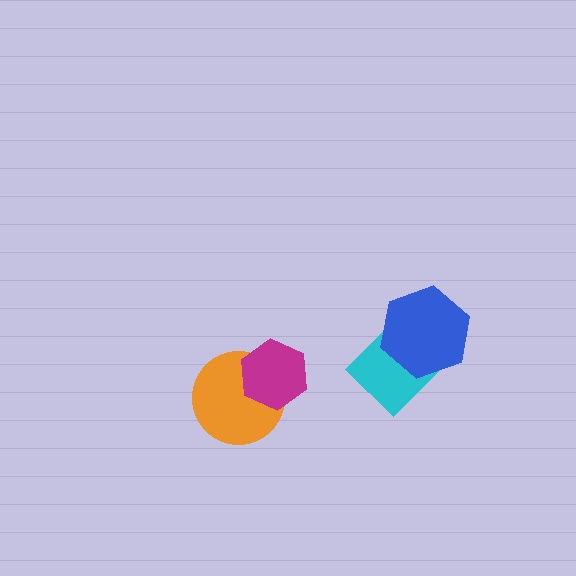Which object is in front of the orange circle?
The magenta hexagon is in front of the orange circle.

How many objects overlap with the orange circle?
1 object overlaps with the orange circle.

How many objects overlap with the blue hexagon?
1 object overlaps with the blue hexagon.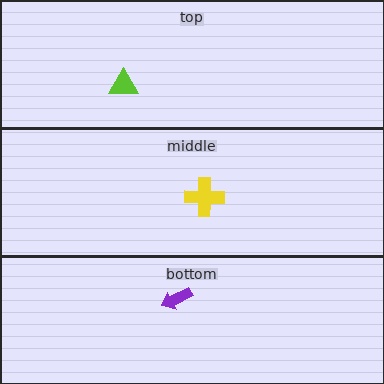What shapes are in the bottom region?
The purple arrow.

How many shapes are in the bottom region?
1.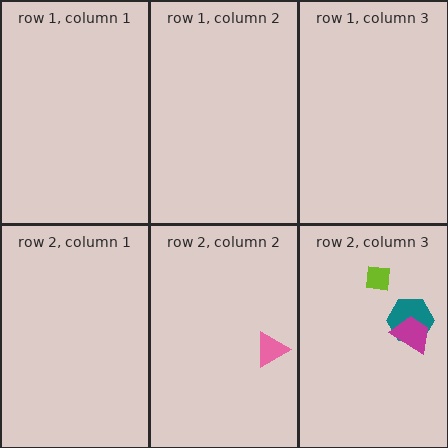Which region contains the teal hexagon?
The row 2, column 3 region.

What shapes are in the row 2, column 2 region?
The pink triangle.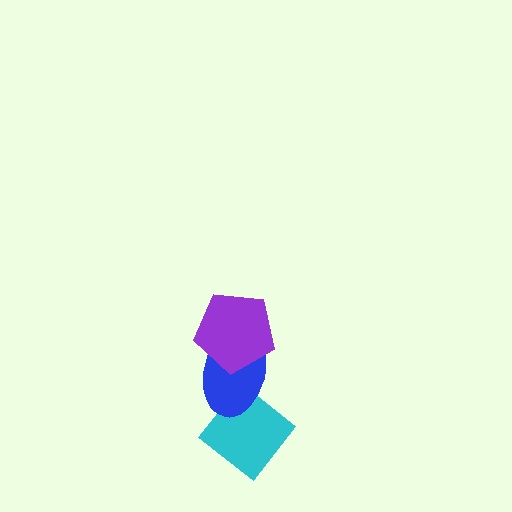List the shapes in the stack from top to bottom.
From top to bottom: the purple pentagon, the blue ellipse, the cyan diamond.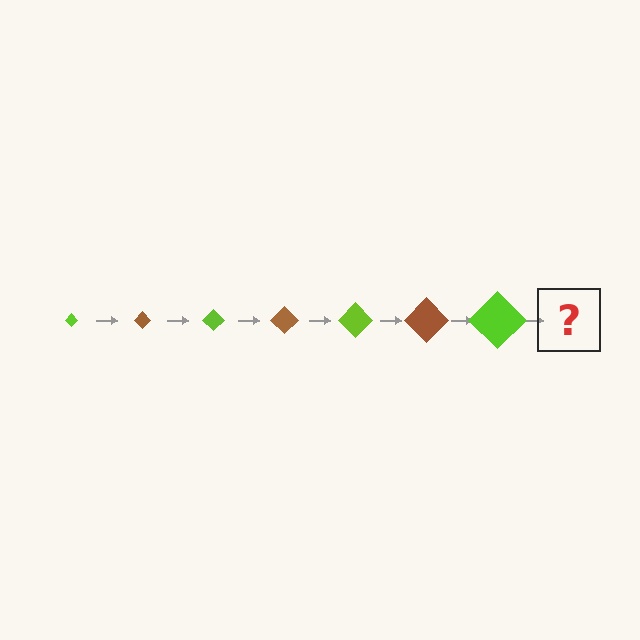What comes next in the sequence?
The next element should be a brown diamond, larger than the previous one.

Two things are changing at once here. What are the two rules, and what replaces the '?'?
The two rules are that the diamond grows larger each step and the color cycles through lime and brown. The '?' should be a brown diamond, larger than the previous one.